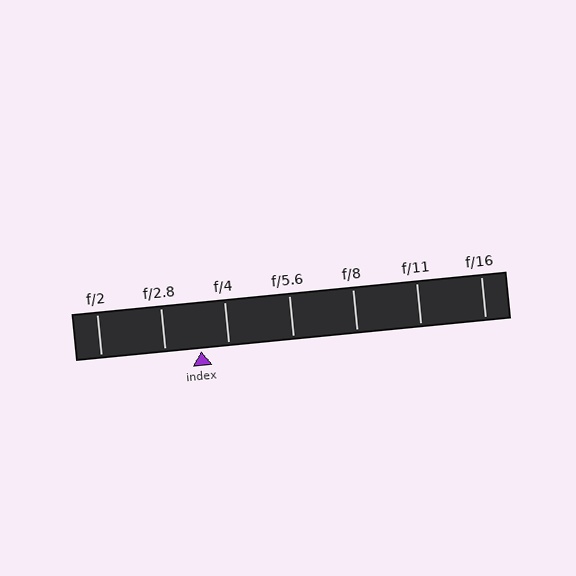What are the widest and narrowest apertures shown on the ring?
The widest aperture shown is f/2 and the narrowest is f/16.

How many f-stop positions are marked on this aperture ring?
There are 7 f-stop positions marked.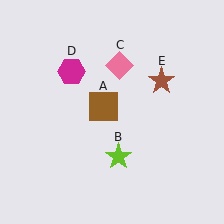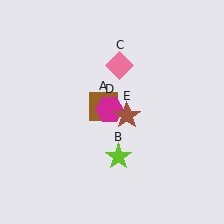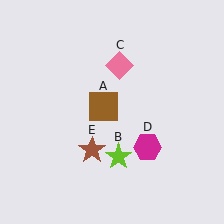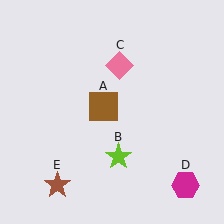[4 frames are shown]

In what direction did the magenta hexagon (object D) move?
The magenta hexagon (object D) moved down and to the right.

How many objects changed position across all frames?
2 objects changed position: magenta hexagon (object D), brown star (object E).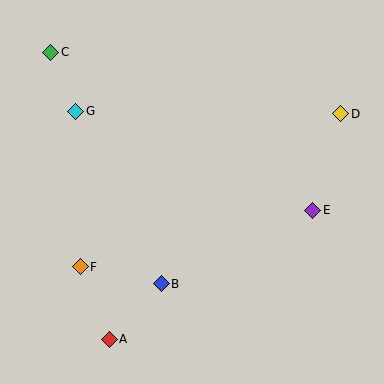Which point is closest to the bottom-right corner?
Point E is closest to the bottom-right corner.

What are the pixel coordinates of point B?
Point B is at (161, 284).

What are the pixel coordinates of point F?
Point F is at (80, 267).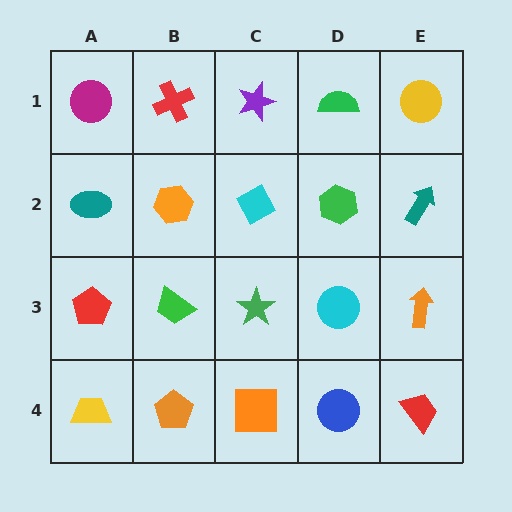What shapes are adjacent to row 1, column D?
A green hexagon (row 2, column D), a purple star (row 1, column C), a yellow circle (row 1, column E).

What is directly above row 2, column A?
A magenta circle.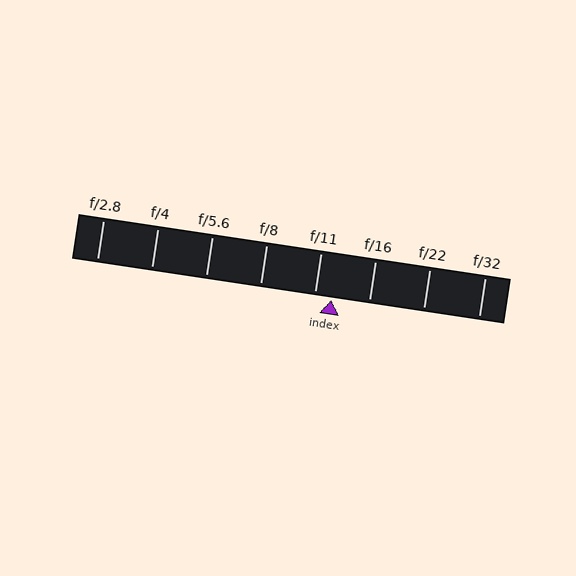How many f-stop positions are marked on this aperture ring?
There are 8 f-stop positions marked.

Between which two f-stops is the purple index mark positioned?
The index mark is between f/11 and f/16.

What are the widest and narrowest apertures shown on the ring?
The widest aperture shown is f/2.8 and the narrowest is f/32.